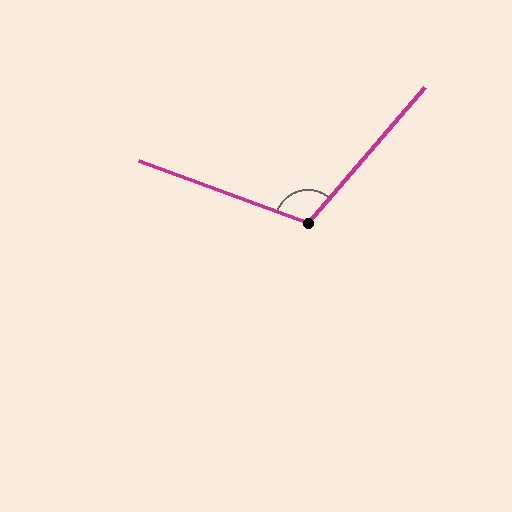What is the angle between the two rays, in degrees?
Approximately 110 degrees.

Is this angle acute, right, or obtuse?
It is obtuse.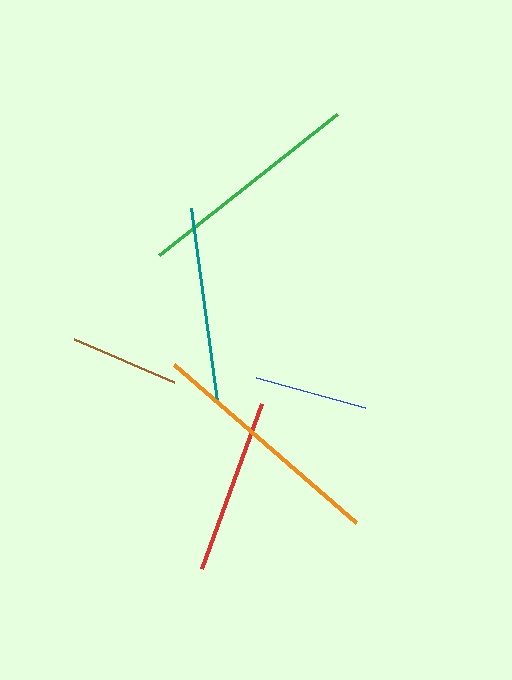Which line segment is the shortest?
The brown line is the shortest at approximately 108 pixels.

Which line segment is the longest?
The orange line is the longest at approximately 241 pixels.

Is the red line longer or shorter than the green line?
The green line is longer than the red line.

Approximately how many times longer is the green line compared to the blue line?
The green line is approximately 2.0 times the length of the blue line.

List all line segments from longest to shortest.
From longest to shortest: orange, green, teal, red, blue, brown.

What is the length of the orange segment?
The orange segment is approximately 241 pixels long.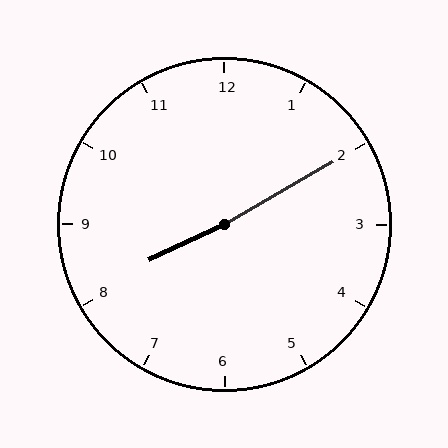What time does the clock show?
8:10.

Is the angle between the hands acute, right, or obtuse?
It is obtuse.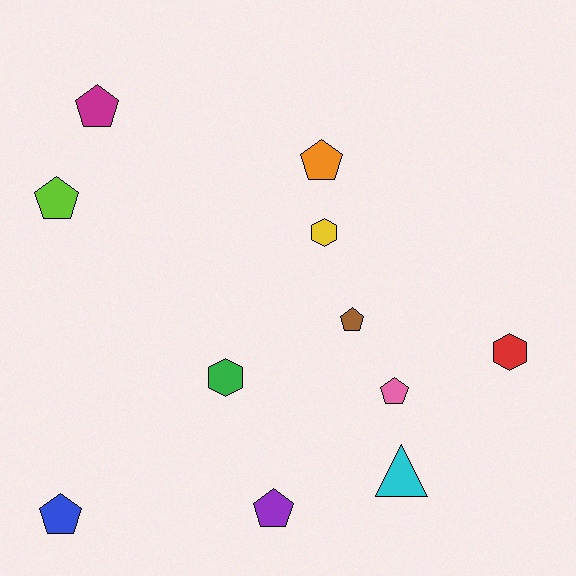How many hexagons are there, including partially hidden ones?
There are 3 hexagons.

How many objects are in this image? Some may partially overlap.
There are 11 objects.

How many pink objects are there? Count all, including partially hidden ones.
There is 1 pink object.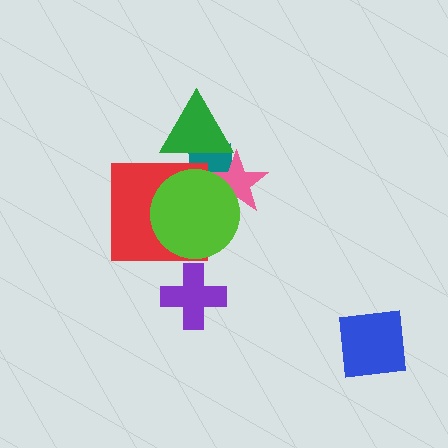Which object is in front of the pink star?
The lime circle is in front of the pink star.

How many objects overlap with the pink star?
3 objects overlap with the pink star.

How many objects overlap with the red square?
2 objects overlap with the red square.